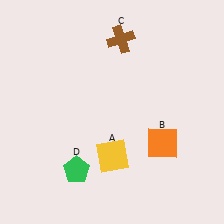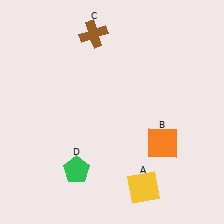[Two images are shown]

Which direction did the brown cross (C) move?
The brown cross (C) moved left.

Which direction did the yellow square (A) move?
The yellow square (A) moved down.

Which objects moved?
The objects that moved are: the yellow square (A), the brown cross (C).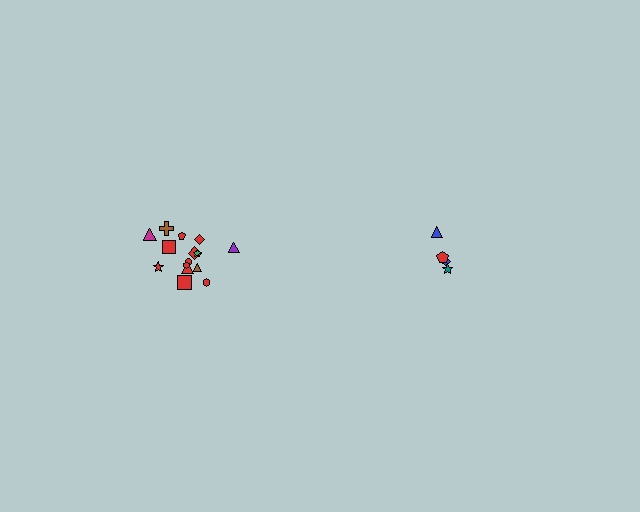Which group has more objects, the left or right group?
The left group.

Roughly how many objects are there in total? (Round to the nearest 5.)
Roughly 20 objects in total.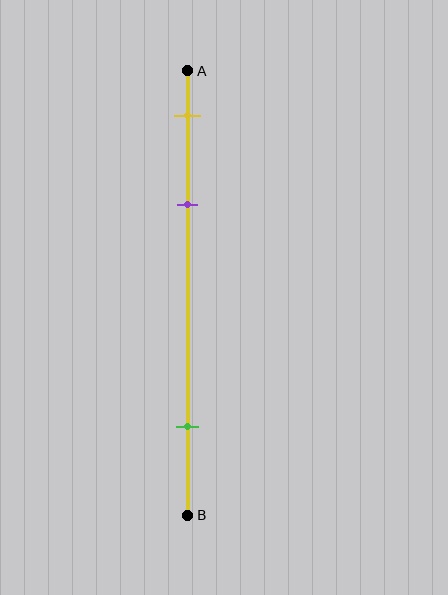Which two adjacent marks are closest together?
The yellow and purple marks are the closest adjacent pair.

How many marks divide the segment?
There are 3 marks dividing the segment.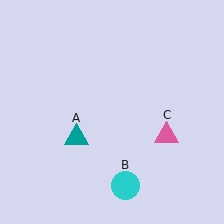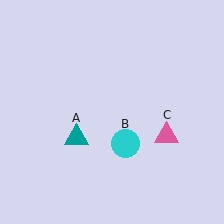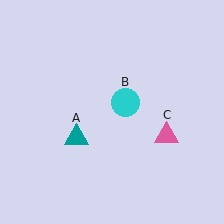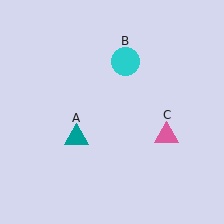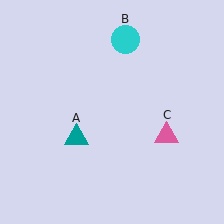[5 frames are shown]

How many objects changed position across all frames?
1 object changed position: cyan circle (object B).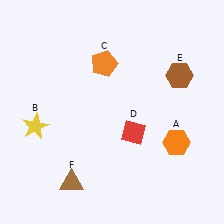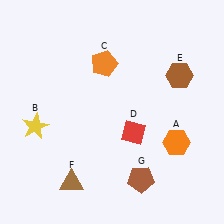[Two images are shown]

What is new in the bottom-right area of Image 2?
A brown pentagon (G) was added in the bottom-right area of Image 2.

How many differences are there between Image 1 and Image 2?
There is 1 difference between the two images.